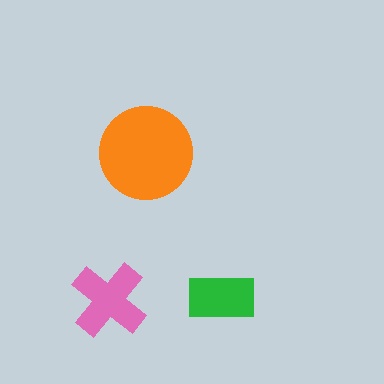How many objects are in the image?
There are 3 objects in the image.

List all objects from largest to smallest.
The orange circle, the pink cross, the green rectangle.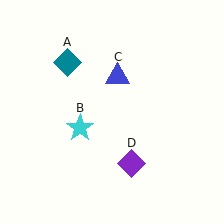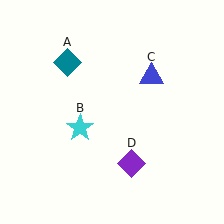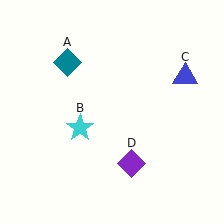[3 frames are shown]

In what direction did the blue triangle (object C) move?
The blue triangle (object C) moved right.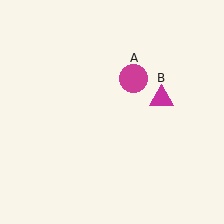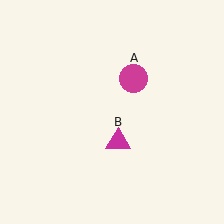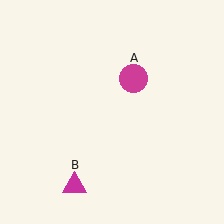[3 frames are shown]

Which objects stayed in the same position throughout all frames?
Magenta circle (object A) remained stationary.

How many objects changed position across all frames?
1 object changed position: magenta triangle (object B).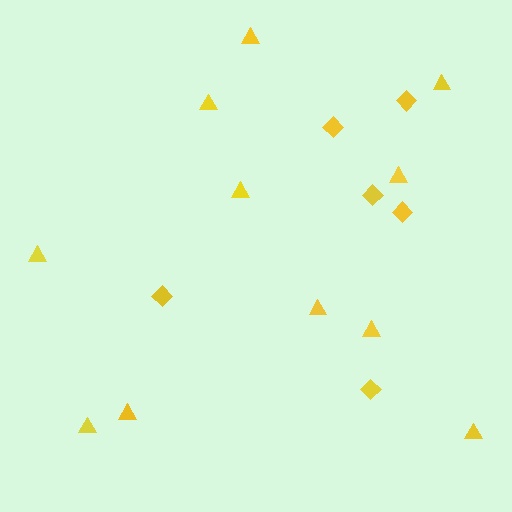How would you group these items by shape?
There are 2 groups: one group of diamonds (6) and one group of triangles (11).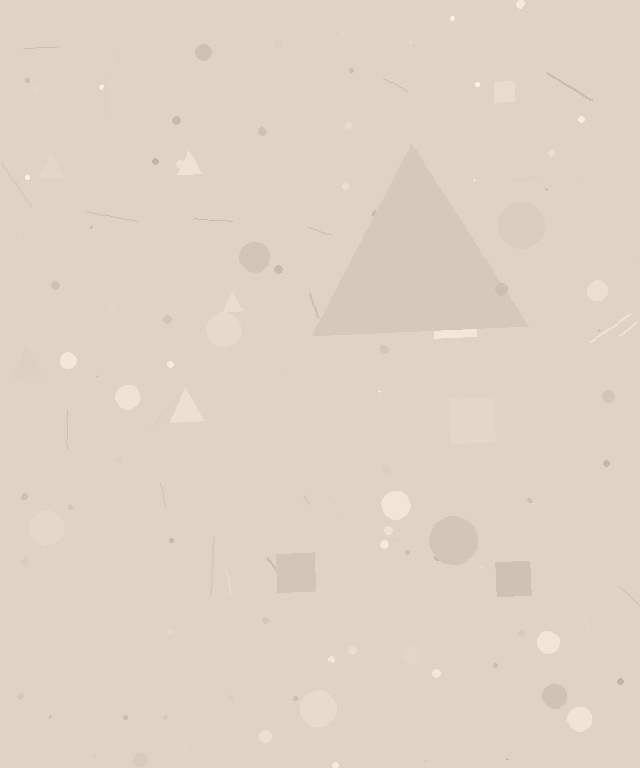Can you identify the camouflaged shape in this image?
The camouflaged shape is a triangle.